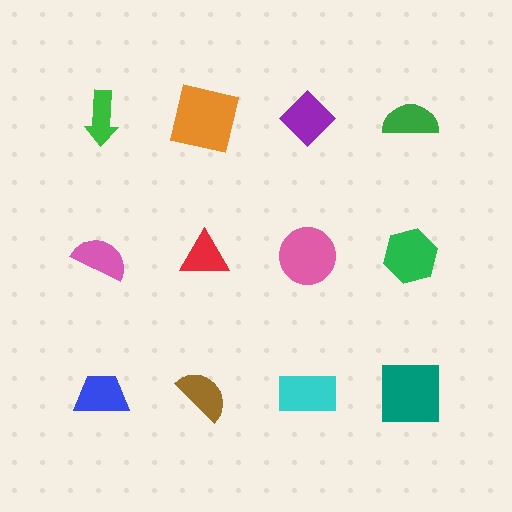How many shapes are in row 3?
4 shapes.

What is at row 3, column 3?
A cyan rectangle.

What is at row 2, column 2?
A red triangle.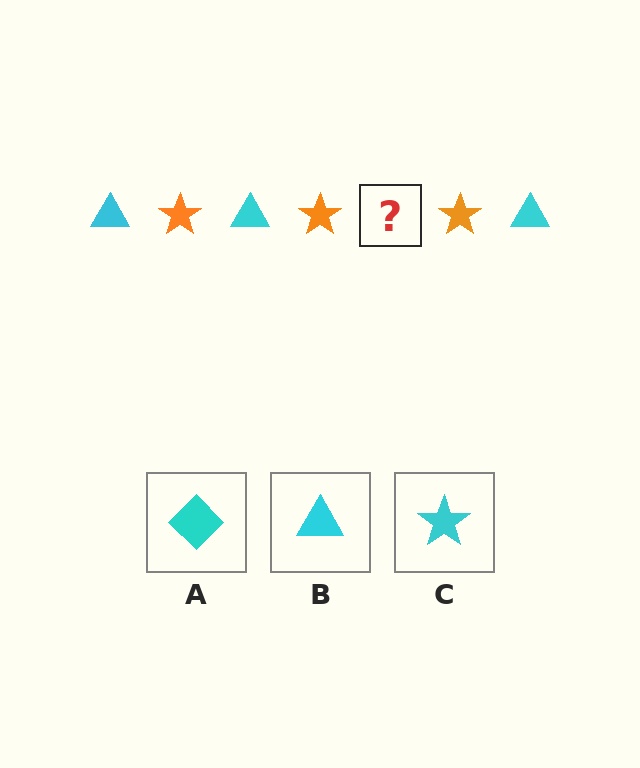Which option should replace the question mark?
Option B.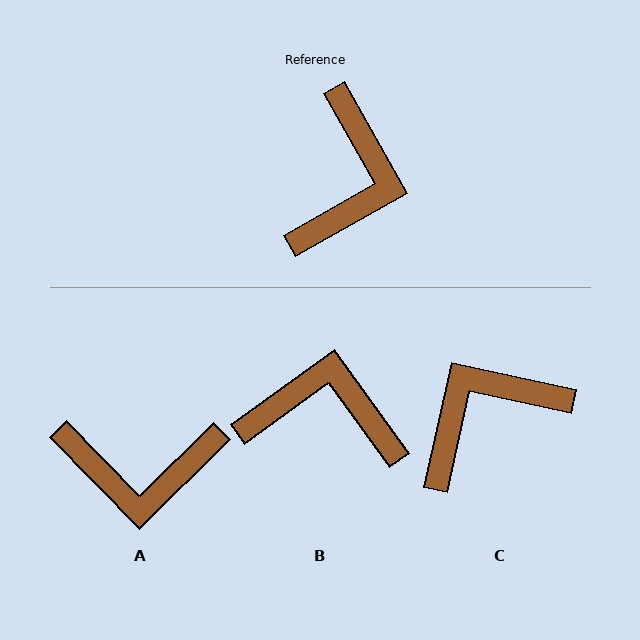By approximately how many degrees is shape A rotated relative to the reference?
Approximately 75 degrees clockwise.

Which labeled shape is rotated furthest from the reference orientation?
C, about 138 degrees away.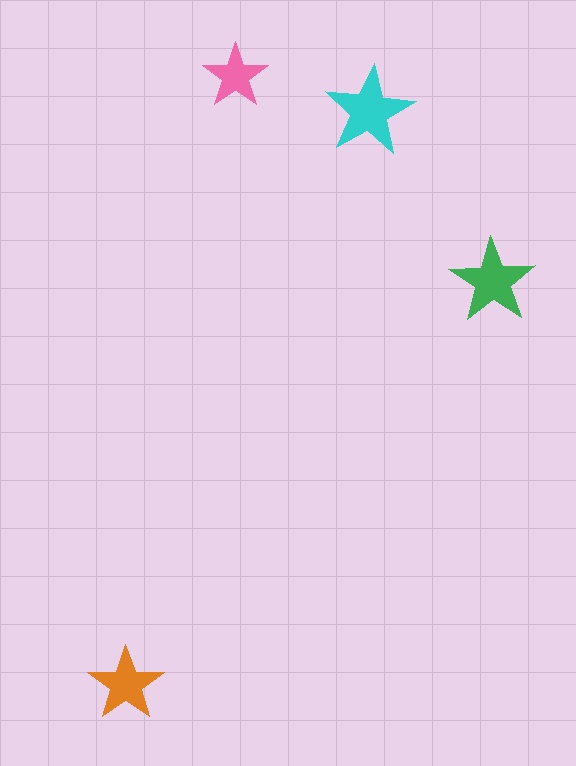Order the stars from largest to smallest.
the cyan one, the green one, the orange one, the pink one.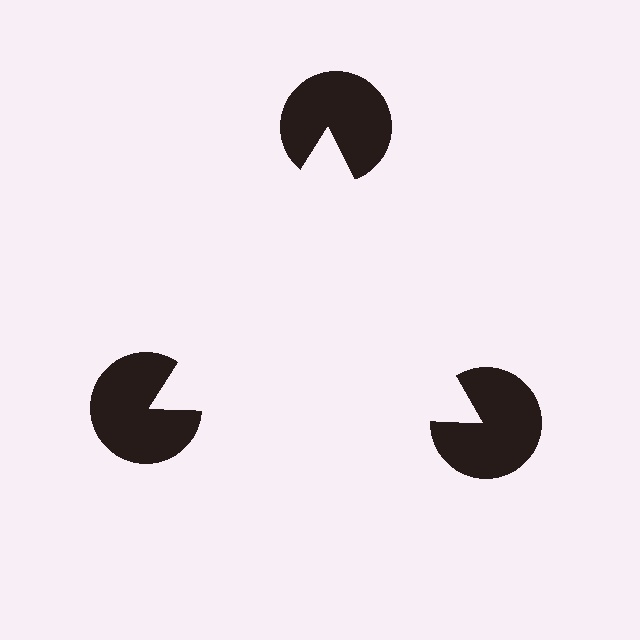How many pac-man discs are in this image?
There are 3 — one at each vertex of the illusory triangle.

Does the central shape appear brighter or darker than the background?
It typically appears slightly brighter than the background, even though no actual brightness change is drawn.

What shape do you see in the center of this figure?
An illusory triangle — its edges are inferred from the aligned wedge cuts in the pac-man discs, not physically drawn.